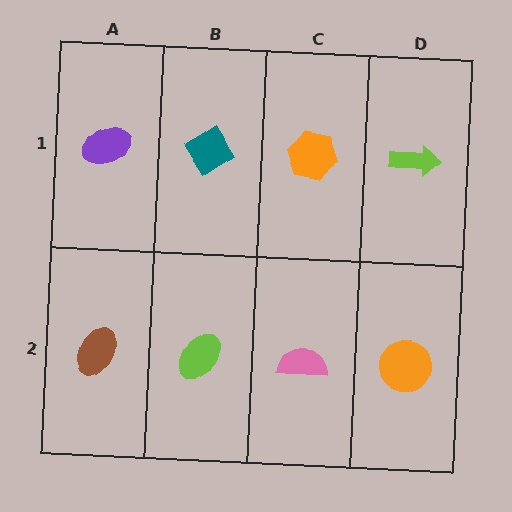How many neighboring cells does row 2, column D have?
2.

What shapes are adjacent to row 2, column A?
A purple ellipse (row 1, column A), a lime ellipse (row 2, column B).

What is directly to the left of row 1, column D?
An orange hexagon.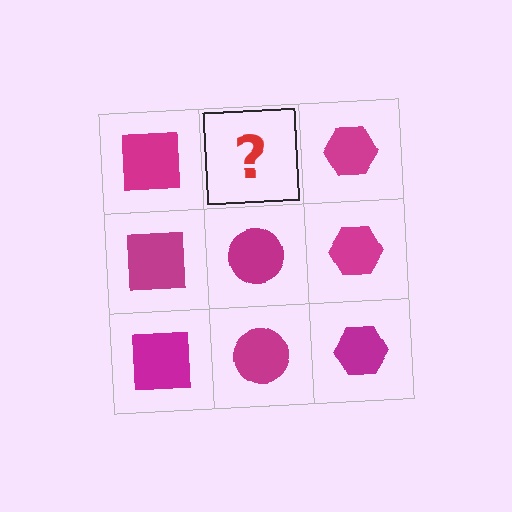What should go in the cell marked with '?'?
The missing cell should contain a magenta circle.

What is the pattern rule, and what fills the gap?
The rule is that each column has a consistent shape. The gap should be filled with a magenta circle.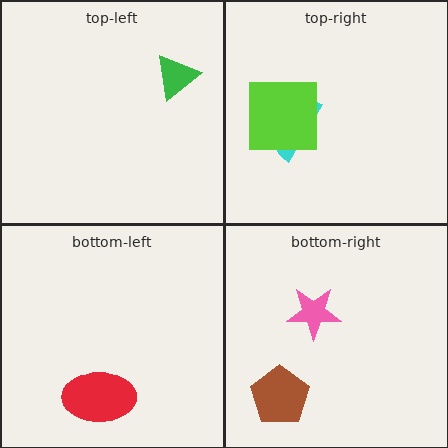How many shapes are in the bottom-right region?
2.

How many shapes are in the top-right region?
2.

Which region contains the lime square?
The top-right region.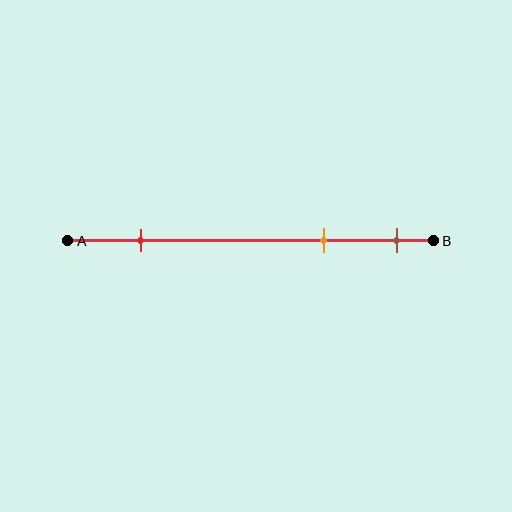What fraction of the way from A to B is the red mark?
The red mark is approximately 20% (0.2) of the way from A to B.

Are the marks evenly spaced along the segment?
No, the marks are not evenly spaced.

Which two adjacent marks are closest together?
The orange and brown marks are the closest adjacent pair.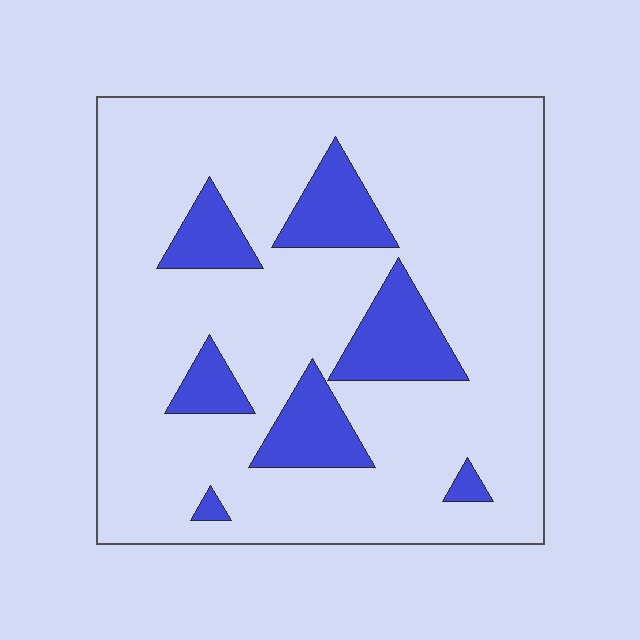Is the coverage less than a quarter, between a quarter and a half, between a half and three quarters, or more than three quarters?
Less than a quarter.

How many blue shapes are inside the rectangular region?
7.